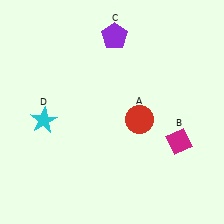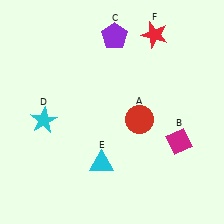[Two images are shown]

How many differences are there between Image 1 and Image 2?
There are 2 differences between the two images.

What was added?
A cyan triangle (E), a red star (F) were added in Image 2.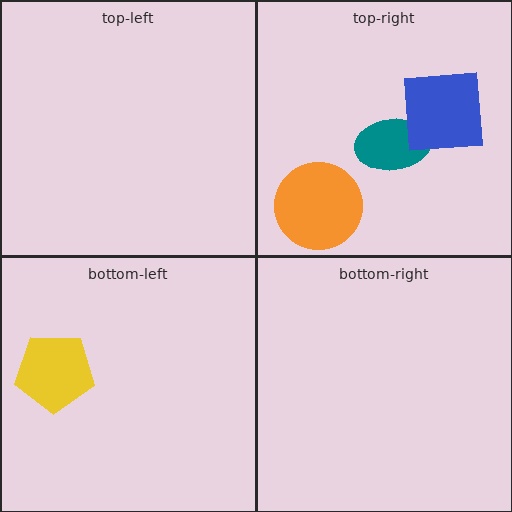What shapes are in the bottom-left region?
The yellow pentagon.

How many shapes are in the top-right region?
3.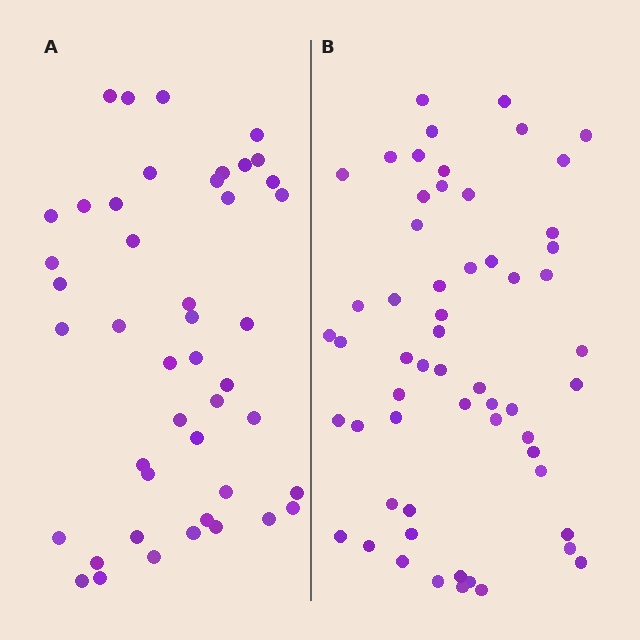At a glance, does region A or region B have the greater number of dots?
Region B (the right region) has more dots.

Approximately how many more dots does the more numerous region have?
Region B has approximately 15 more dots than region A.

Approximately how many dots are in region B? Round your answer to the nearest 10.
About 60 dots. (The exact count is 58, which rounds to 60.)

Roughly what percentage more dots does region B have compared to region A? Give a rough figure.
About 30% more.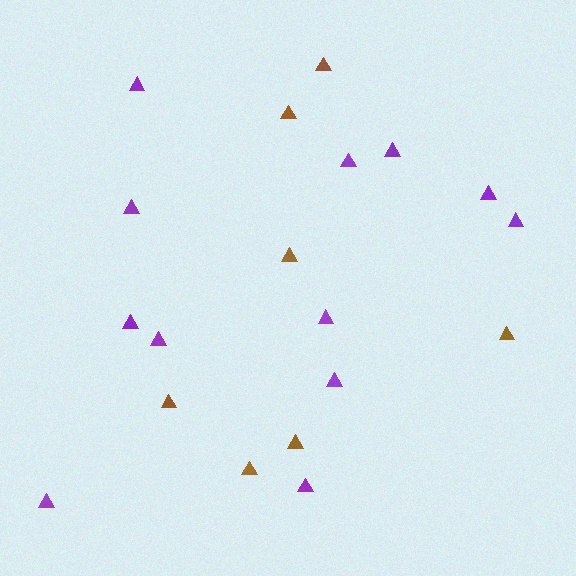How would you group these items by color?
There are 2 groups: one group of brown triangles (7) and one group of purple triangles (12).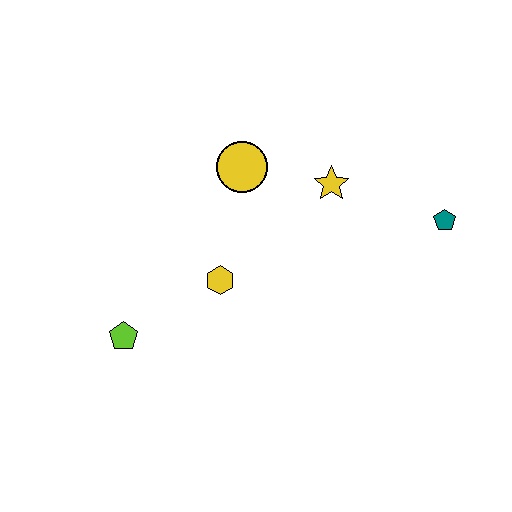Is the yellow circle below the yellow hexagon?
No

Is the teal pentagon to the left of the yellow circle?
No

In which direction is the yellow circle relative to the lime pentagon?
The yellow circle is above the lime pentagon.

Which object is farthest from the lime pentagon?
The teal pentagon is farthest from the lime pentagon.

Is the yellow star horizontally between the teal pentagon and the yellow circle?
Yes